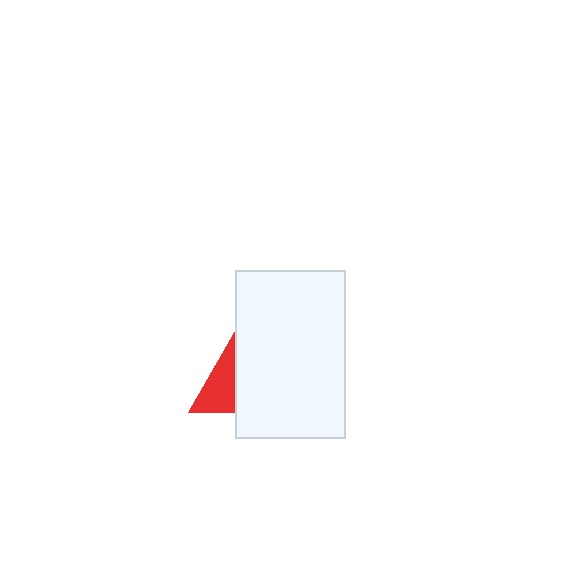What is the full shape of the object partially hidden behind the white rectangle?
The partially hidden object is a red triangle.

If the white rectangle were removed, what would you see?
You would see the complete red triangle.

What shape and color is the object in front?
The object in front is a white rectangle.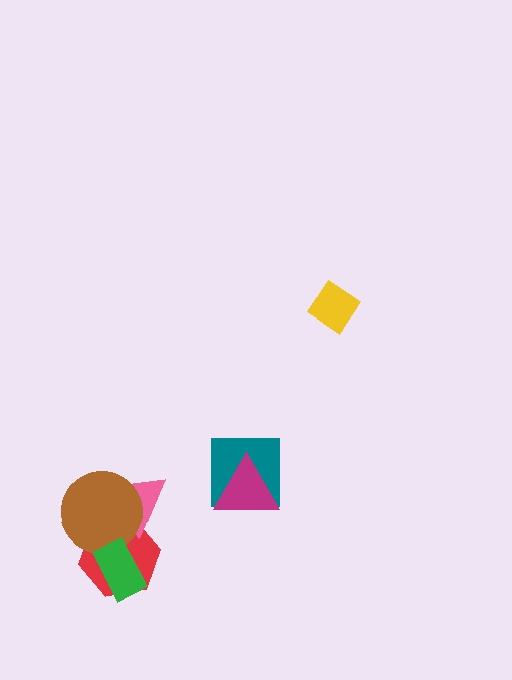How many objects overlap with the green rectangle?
2 objects overlap with the green rectangle.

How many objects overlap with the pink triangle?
2 objects overlap with the pink triangle.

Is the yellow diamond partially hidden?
No, no other shape covers it.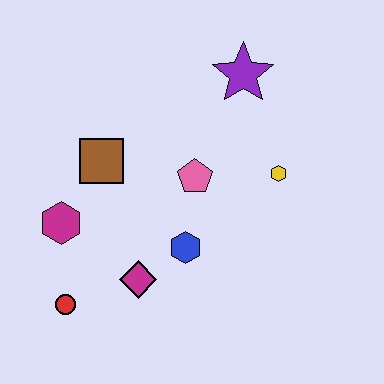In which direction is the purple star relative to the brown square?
The purple star is to the right of the brown square.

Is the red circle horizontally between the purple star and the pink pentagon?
No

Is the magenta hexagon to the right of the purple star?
No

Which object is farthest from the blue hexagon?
The purple star is farthest from the blue hexagon.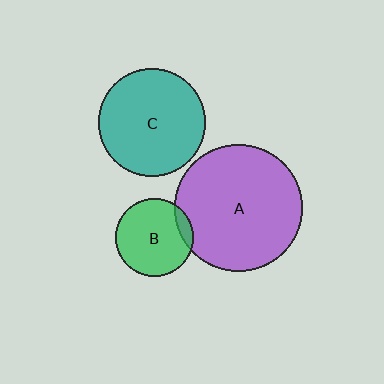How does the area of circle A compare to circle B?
Approximately 2.7 times.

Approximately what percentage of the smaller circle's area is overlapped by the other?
Approximately 10%.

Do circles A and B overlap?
Yes.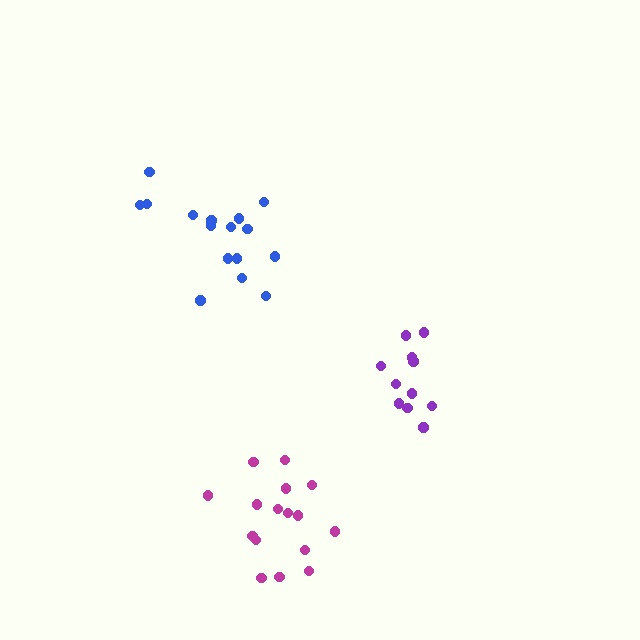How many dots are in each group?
Group 1: 16 dots, Group 2: 11 dots, Group 3: 16 dots (43 total).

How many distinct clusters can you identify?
There are 3 distinct clusters.